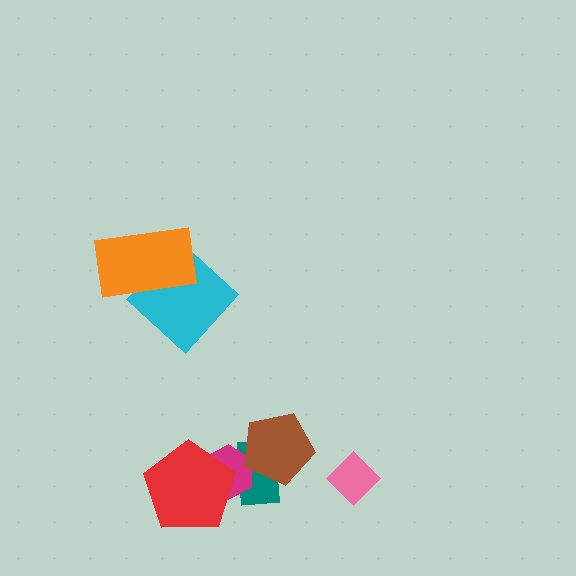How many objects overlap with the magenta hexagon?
3 objects overlap with the magenta hexagon.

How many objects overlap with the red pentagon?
2 objects overlap with the red pentagon.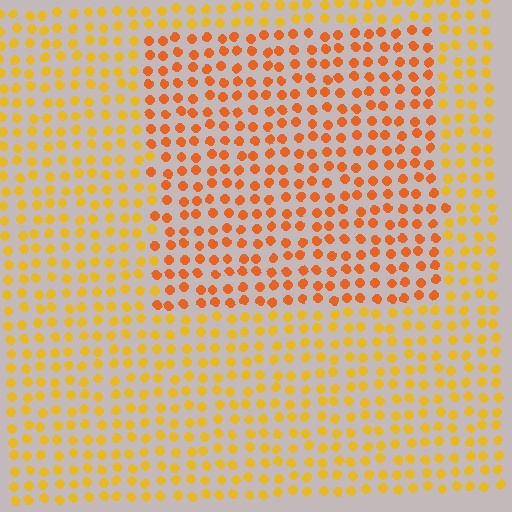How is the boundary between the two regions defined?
The boundary is defined purely by a slight shift in hue (about 26 degrees). Spacing, size, and orientation are identical on both sides.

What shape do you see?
I see a rectangle.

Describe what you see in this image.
The image is filled with small yellow elements in a uniform arrangement. A rectangle-shaped region is visible where the elements are tinted to a slightly different hue, forming a subtle color boundary.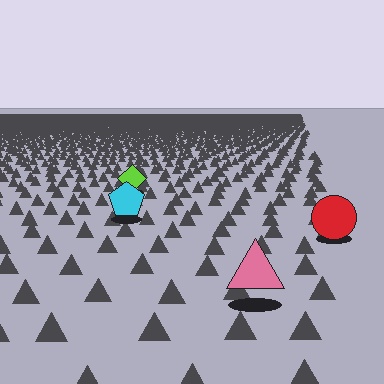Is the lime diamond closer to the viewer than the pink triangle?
No. The pink triangle is closer — you can tell from the texture gradient: the ground texture is coarser near it.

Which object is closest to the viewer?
The pink triangle is closest. The texture marks near it are larger and more spread out.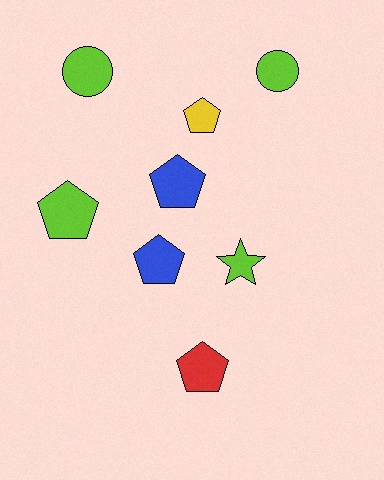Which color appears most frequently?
Lime, with 4 objects.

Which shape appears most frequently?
Pentagon, with 5 objects.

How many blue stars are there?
There are no blue stars.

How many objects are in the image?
There are 8 objects.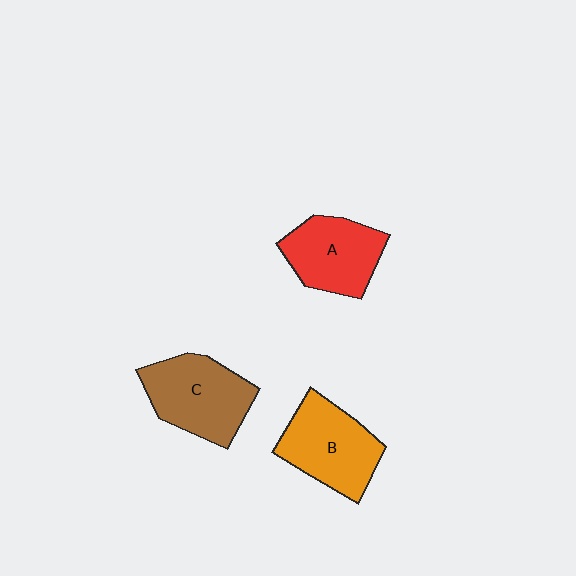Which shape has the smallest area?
Shape A (red).